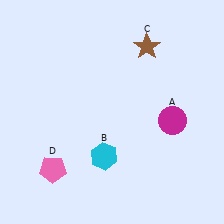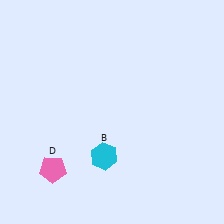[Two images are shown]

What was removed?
The brown star (C), the magenta circle (A) were removed in Image 2.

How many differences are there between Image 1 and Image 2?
There are 2 differences between the two images.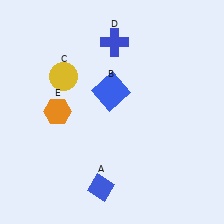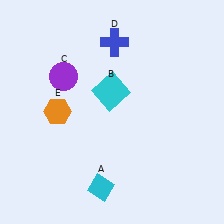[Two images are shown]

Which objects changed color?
A changed from blue to cyan. B changed from blue to cyan. C changed from yellow to purple.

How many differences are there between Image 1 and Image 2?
There are 3 differences between the two images.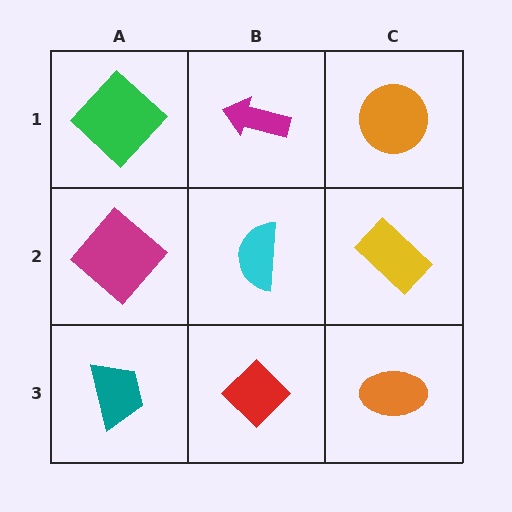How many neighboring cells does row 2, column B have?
4.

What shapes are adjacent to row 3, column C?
A yellow rectangle (row 2, column C), a red diamond (row 3, column B).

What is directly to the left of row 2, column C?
A cyan semicircle.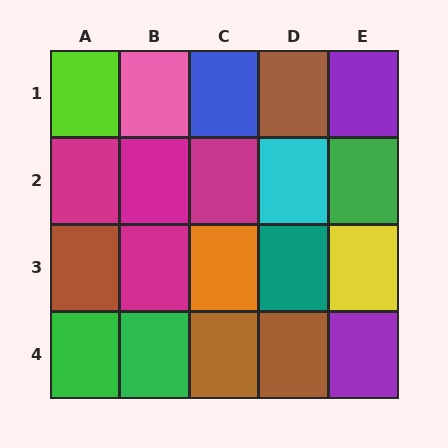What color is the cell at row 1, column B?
Pink.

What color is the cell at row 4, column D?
Brown.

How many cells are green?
3 cells are green.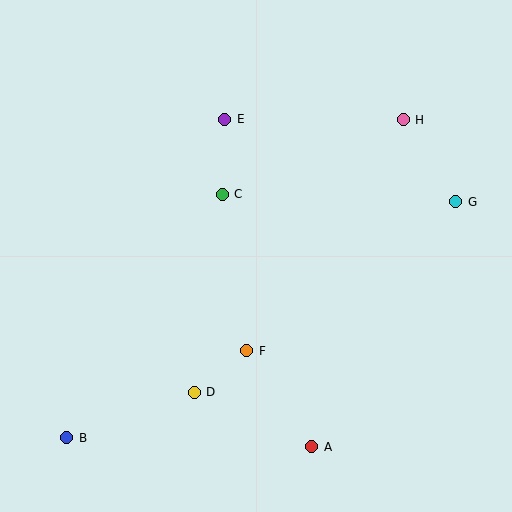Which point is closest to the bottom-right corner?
Point A is closest to the bottom-right corner.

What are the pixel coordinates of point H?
Point H is at (403, 120).